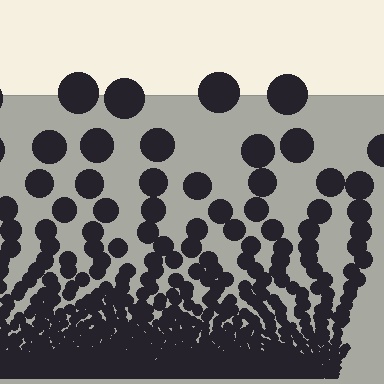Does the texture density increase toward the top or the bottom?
Density increases toward the bottom.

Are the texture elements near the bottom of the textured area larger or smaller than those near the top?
Smaller. The gradient is inverted — elements near the bottom are smaller and denser.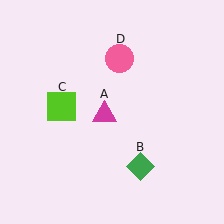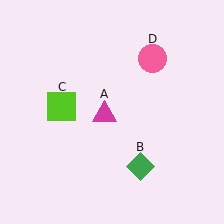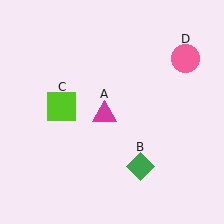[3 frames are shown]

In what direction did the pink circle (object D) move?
The pink circle (object D) moved right.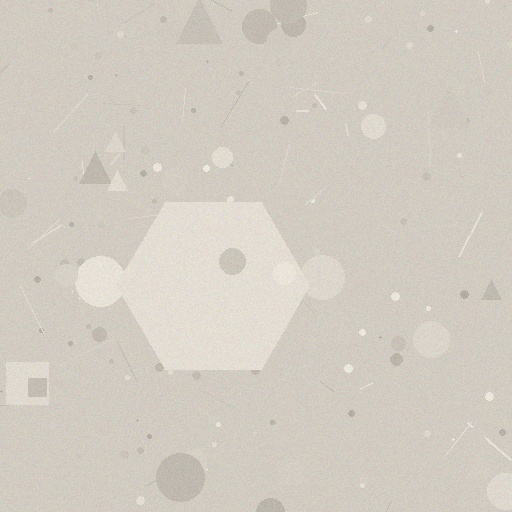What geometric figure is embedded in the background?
A hexagon is embedded in the background.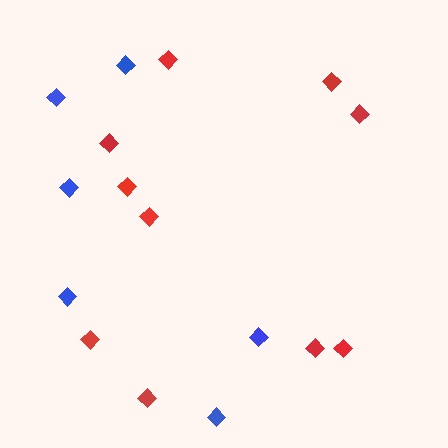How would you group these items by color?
There are 2 groups: one group of blue diamonds (6) and one group of red diamonds (10).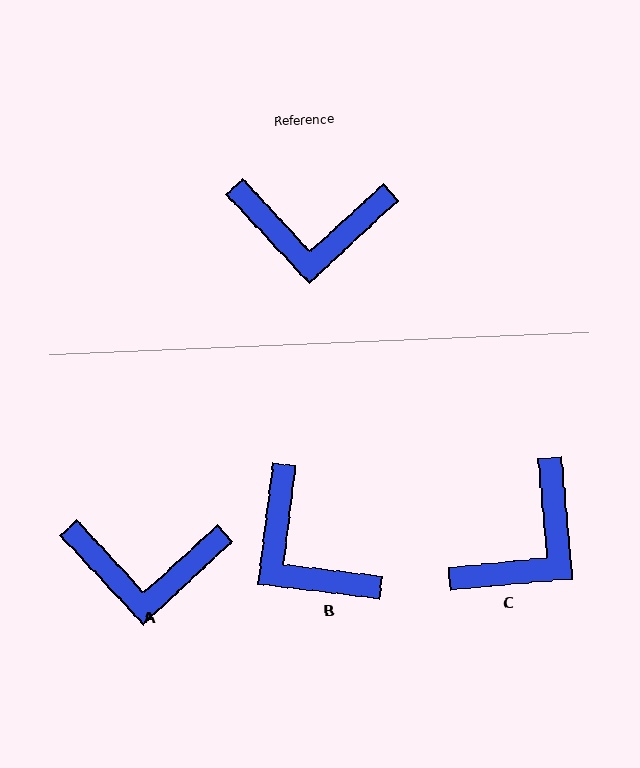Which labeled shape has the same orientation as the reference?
A.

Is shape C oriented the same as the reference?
No, it is off by about 52 degrees.